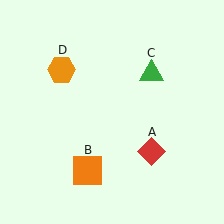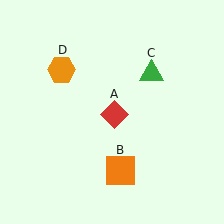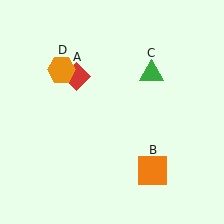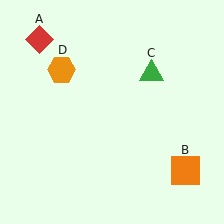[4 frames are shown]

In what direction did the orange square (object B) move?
The orange square (object B) moved right.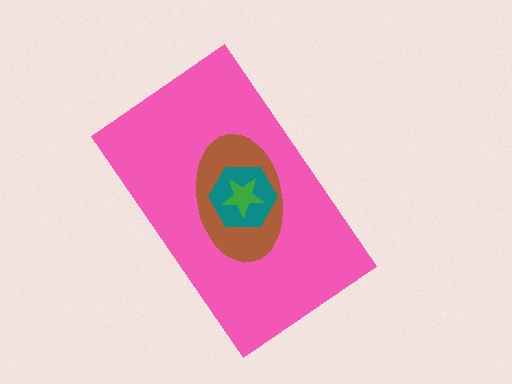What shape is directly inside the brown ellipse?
The teal hexagon.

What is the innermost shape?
The green star.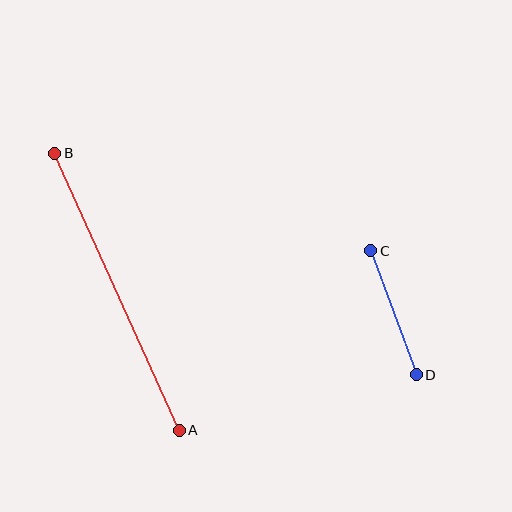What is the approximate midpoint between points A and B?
The midpoint is at approximately (117, 292) pixels.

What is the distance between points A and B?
The distance is approximately 304 pixels.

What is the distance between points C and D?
The distance is approximately 132 pixels.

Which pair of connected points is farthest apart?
Points A and B are farthest apart.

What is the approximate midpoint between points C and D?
The midpoint is at approximately (393, 313) pixels.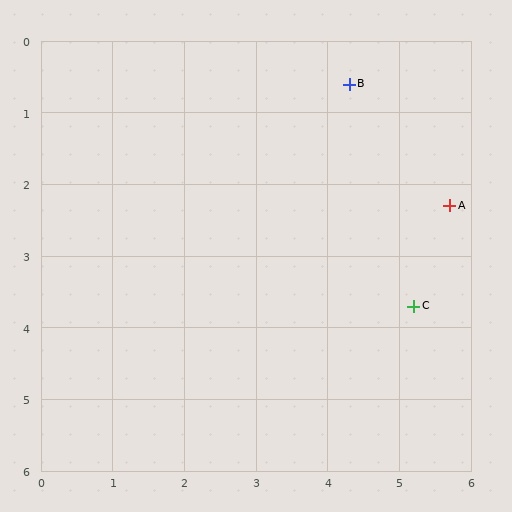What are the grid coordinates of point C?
Point C is at approximately (5.2, 3.7).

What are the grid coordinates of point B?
Point B is at approximately (4.3, 0.6).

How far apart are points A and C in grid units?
Points A and C are about 1.5 grid units apart.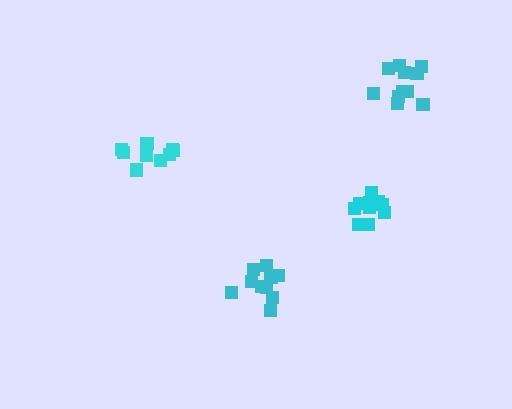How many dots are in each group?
Group 1: 9 dots, Group 2: 10 dots, Group 3: 10 dots, Group 4: 12 dots (41 total).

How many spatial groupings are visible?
There are 4 spatial groupings.